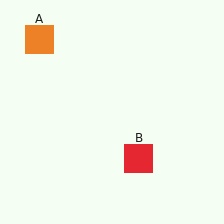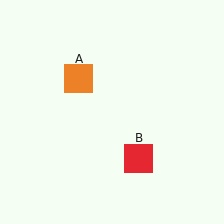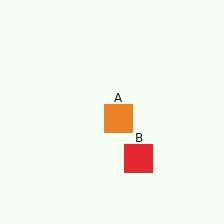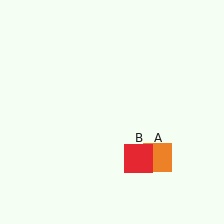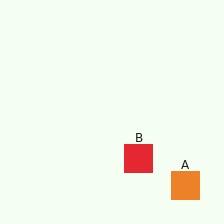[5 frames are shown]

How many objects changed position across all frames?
1 object changed position: orange square (object A).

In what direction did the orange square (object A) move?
The orange square (object A) moved down and to the right.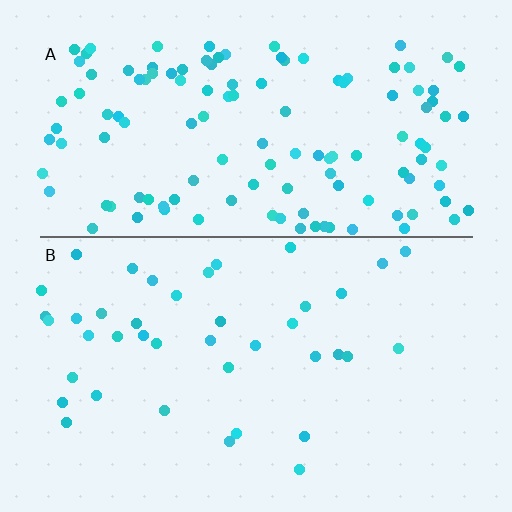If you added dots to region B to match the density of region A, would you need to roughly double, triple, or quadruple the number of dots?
Approximately triple.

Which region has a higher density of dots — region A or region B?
A (the top).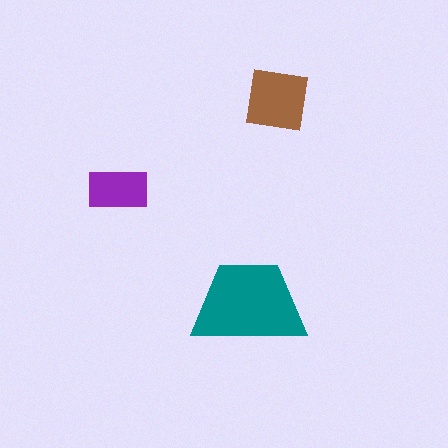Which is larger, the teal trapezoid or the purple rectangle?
The teal trapezoid.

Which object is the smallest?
The purple rectangle.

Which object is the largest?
The teal trapezoid.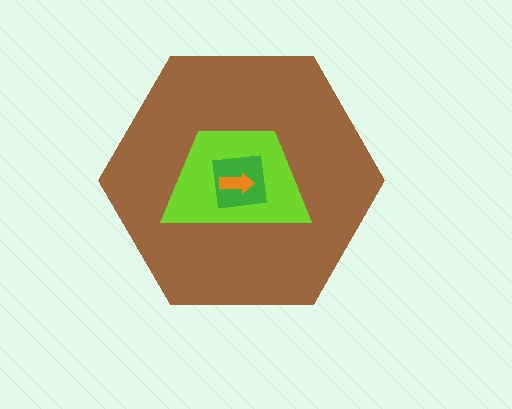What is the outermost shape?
The brown hexagon.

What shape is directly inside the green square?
The orange arrow.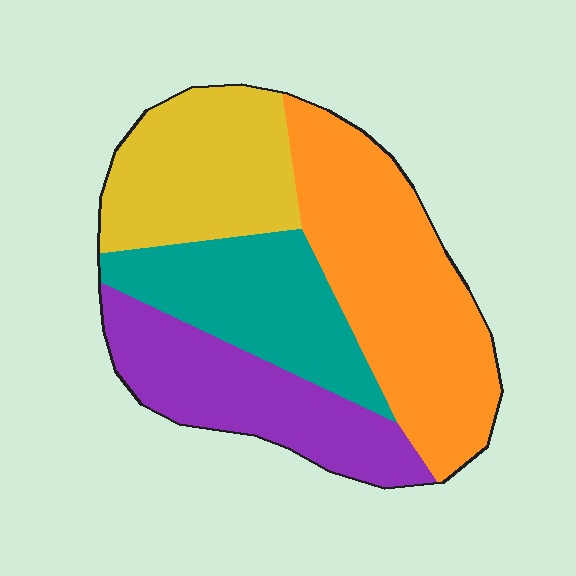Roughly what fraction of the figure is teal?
Teal takes up between a sixth and a third of the figure.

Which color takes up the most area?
Orange, at roughly 35%.